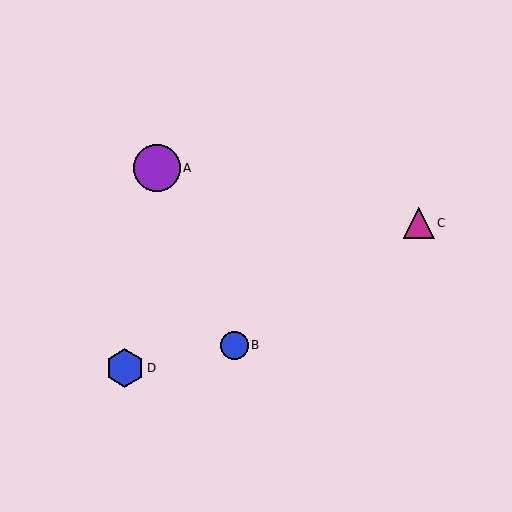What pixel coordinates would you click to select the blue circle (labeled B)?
Click at (234, 345) to select the blue circle B.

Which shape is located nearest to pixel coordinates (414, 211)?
The magenta triangle (labeled C) at (419, 223) is nearest to that location.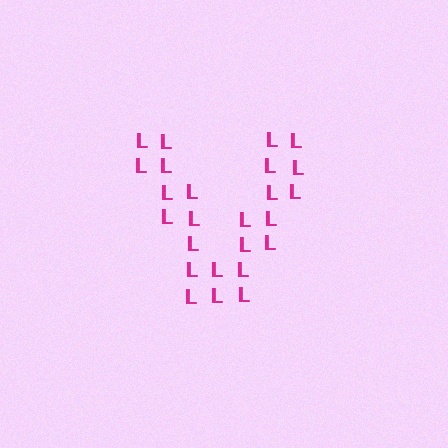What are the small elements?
The small elements are letter L's.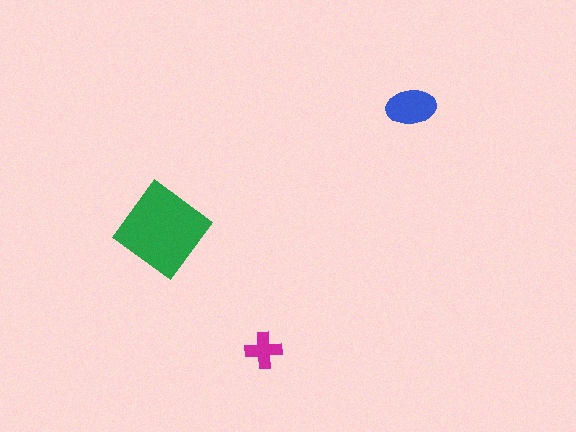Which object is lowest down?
The magenta cross is bottommost.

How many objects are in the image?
There are 3 objects in the image.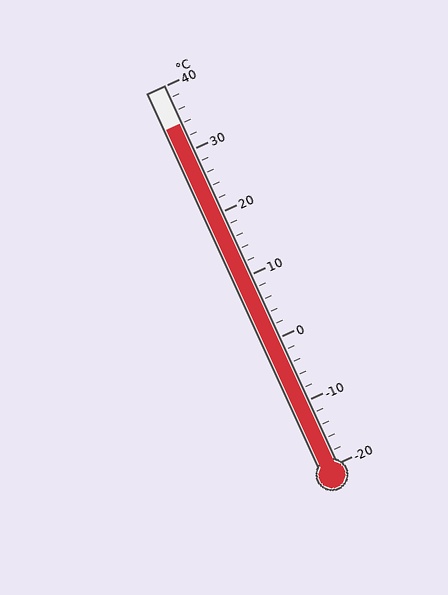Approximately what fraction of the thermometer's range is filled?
The thermometer is filled to approximately 90% of its range.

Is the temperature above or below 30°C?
The temperature is above 30°C.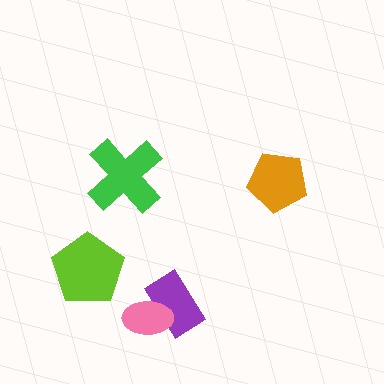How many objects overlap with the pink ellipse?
1 object overlaps with the pink ellipse.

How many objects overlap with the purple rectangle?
1 object overlaps with the purple rectangle.